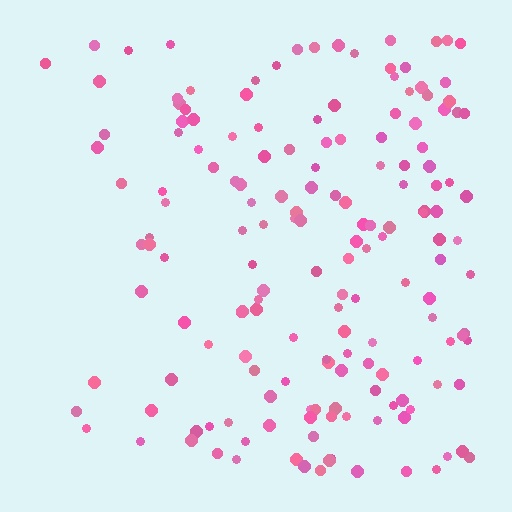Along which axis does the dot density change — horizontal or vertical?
Horizontal.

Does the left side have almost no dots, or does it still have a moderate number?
Still a moderate number, just noticeably fewer than the right.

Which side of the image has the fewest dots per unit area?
The left.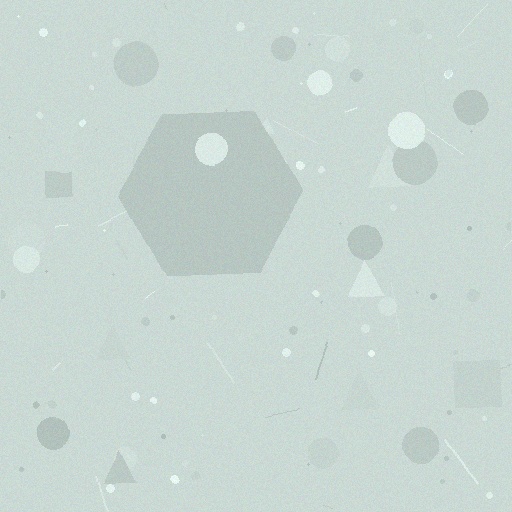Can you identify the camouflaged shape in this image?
The camouflaged shape is a hexagon.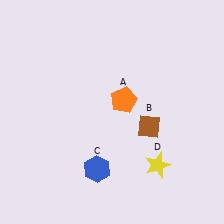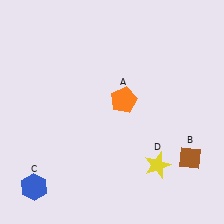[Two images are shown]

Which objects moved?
The objects that moved are: the brown diamond (B), the blue hexagon (C).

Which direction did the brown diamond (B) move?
The brown diamond (B) moved right.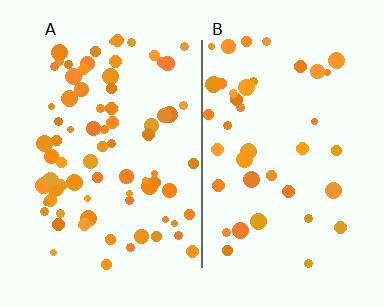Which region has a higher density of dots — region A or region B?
A (the left).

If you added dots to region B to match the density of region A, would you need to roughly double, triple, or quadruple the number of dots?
Approximately double.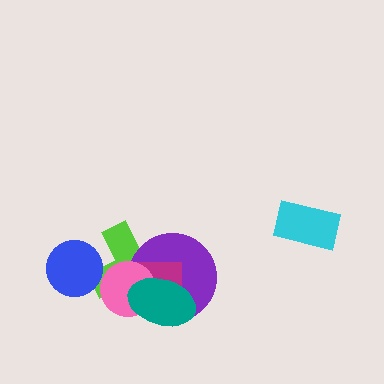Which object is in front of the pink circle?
The teal ellipse is in front of the pink circle.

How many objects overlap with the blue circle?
1 object overlaps with the blue circle.